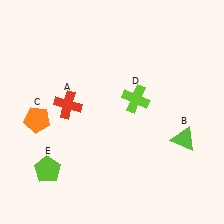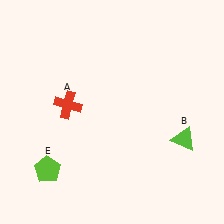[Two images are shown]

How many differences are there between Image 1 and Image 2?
There are 2 differences between the two images.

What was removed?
The orange pentagon (C), the lime cross (D) were removed in Image 2.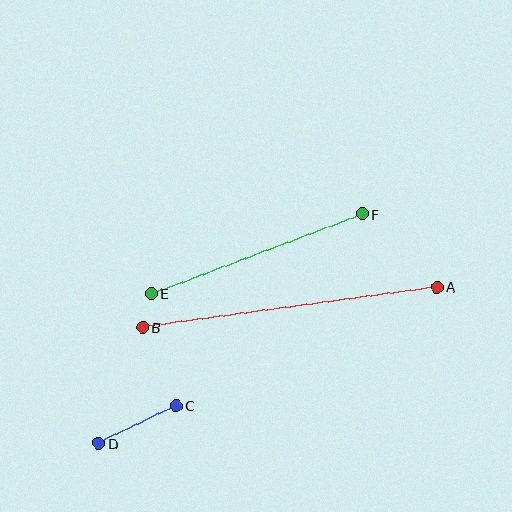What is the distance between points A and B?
The distance is approximately 297 pixels.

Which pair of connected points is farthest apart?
Points A and B are farthest apart.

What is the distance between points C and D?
The distance is approximately 86 pixels.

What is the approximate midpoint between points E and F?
The midpoint is at approximately (257, 254) pixels.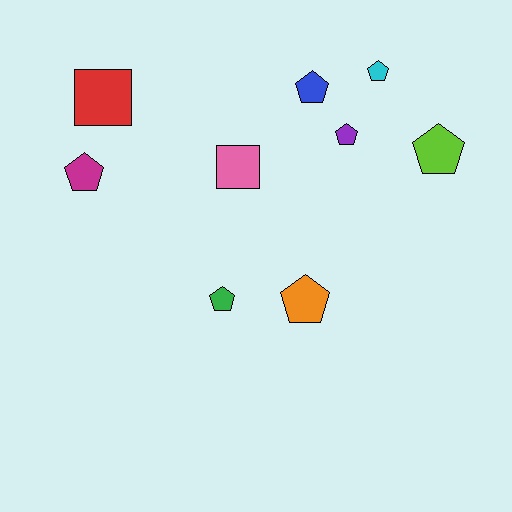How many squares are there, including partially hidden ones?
There are 2 squares.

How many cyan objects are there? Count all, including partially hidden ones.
There is 1 cyan object.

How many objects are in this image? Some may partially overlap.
There are 9 objects.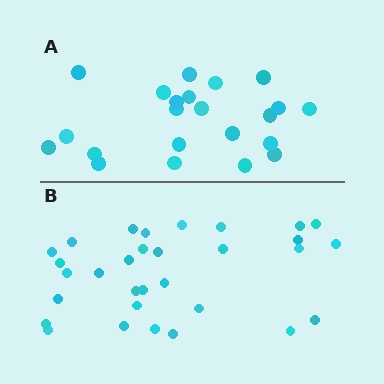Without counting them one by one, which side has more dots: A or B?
Region B (the bottom region) has more dots.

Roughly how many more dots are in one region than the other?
Region B has roughly 8 or so more dots than region A.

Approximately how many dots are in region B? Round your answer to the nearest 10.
About 30 dots. (The exact count is 31, which rounds to 30.)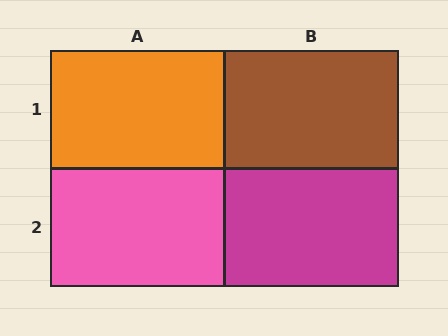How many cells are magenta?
1 cell is magenta.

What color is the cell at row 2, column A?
Pink.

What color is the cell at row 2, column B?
Magenta.